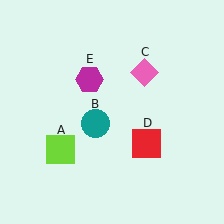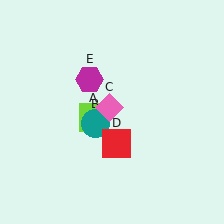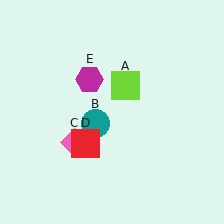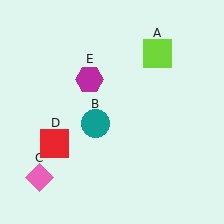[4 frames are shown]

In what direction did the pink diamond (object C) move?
The pink diamond (object C) moved down and to the left.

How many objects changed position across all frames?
3 objects changed position: lime square (object A), pink diamond (object C), red square (object D).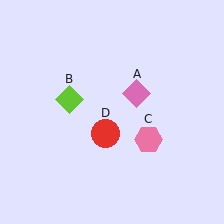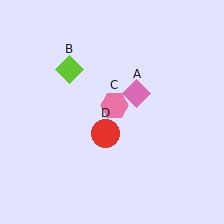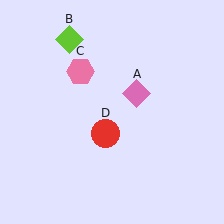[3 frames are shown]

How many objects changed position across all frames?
2 objects changed position: lime diamond (object B), pink hexagon (object C).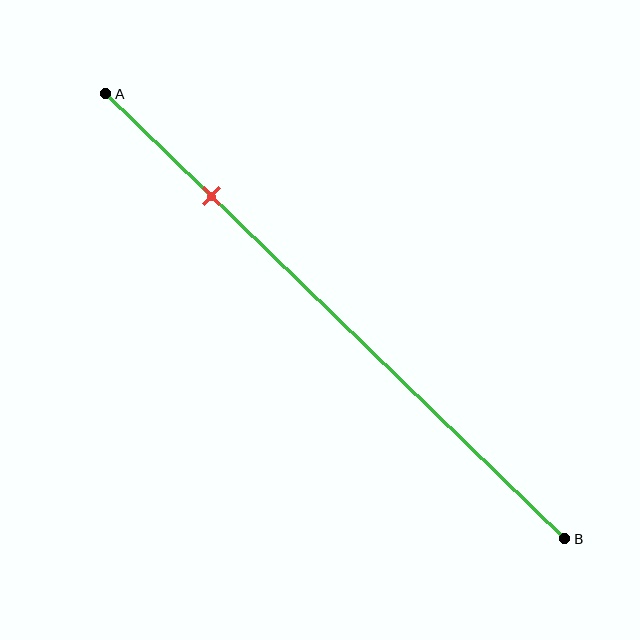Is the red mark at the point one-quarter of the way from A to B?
Yes, the mark is approximately at the one-quarter point.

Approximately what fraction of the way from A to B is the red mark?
The red mark is approximately 25% of the way from A to B.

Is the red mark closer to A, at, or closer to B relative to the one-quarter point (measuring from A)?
The red mark is approximately at the one-quarter point of segment AB.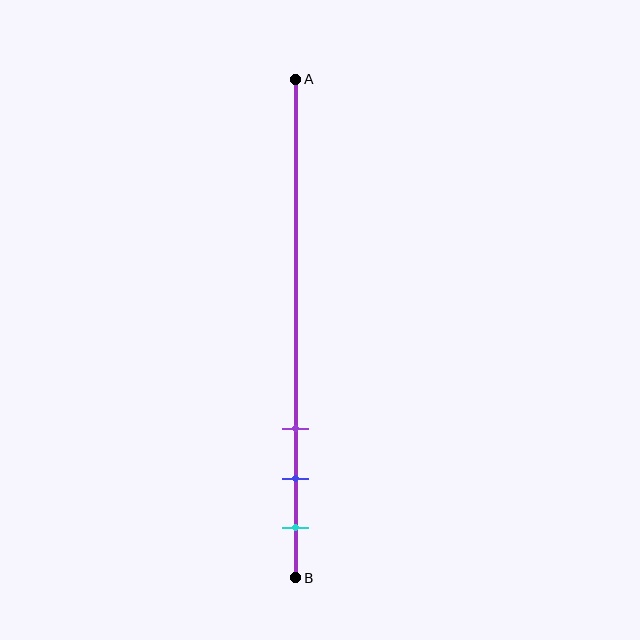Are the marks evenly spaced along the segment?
Yes, the marks are approximately evenly spaced.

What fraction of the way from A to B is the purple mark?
The purple mark is approximately 70% (0.7) of the way from A to B.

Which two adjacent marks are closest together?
The blue and cyan marks are the closest adjacent pair.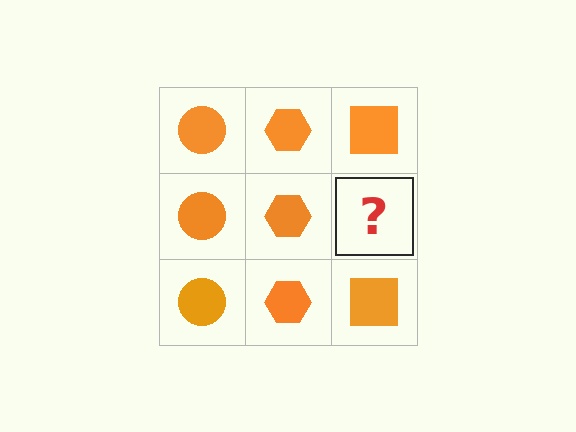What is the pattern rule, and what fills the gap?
The rule is that each column has a consistent shape. The gap should be filled with an orange square.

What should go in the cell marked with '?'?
The missing cell should contain an orange square.